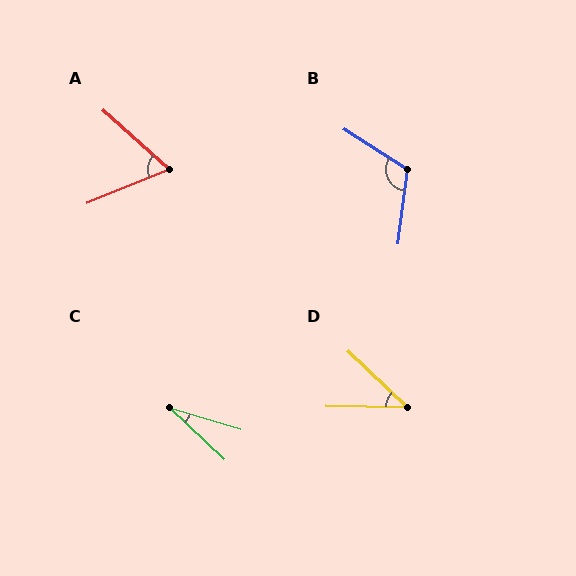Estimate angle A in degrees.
Approximately 64 degrees.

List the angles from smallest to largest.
C (27°), D (43°), A (64°), B (116°).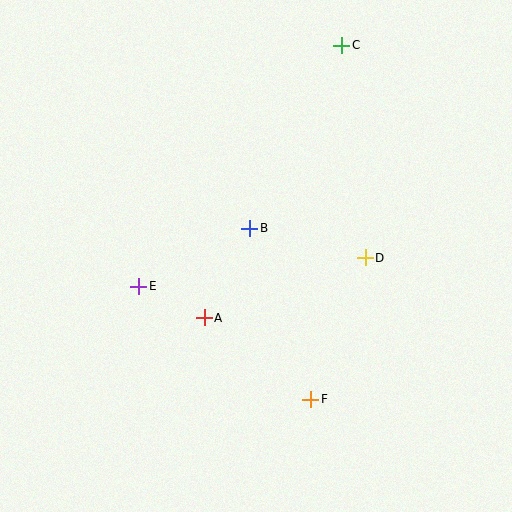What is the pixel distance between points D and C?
The distance between D and C is 214 pixels.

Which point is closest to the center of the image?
Point B at (250, 228) is closest to the center.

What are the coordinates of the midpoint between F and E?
The midpoint between F and E is at (225, 343).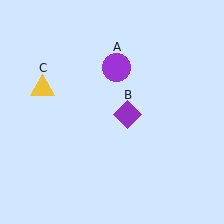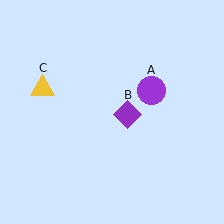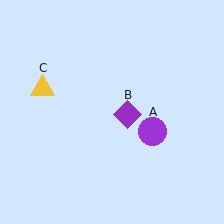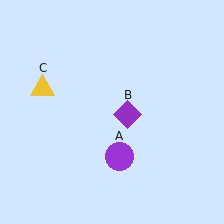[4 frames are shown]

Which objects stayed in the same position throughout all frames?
Purple diamond (object B) and yellow triangle (object C) remained stationary.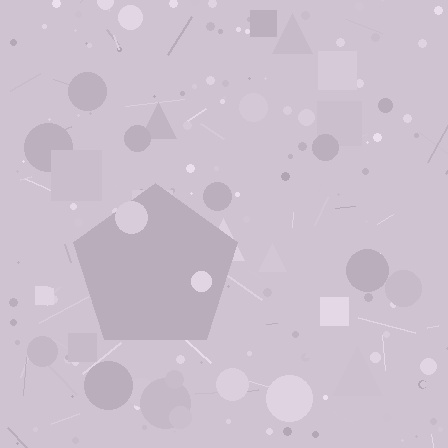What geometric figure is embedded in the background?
A pentagon is embedded in the background.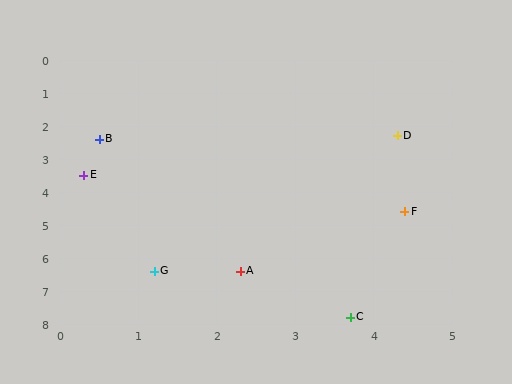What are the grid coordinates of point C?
Point C is at approximately (3.7, 7.8).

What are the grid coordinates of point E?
Point E is at approximately (0.3, 3.5).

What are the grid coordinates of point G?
Point G is at approximately (1.2, 6.4).